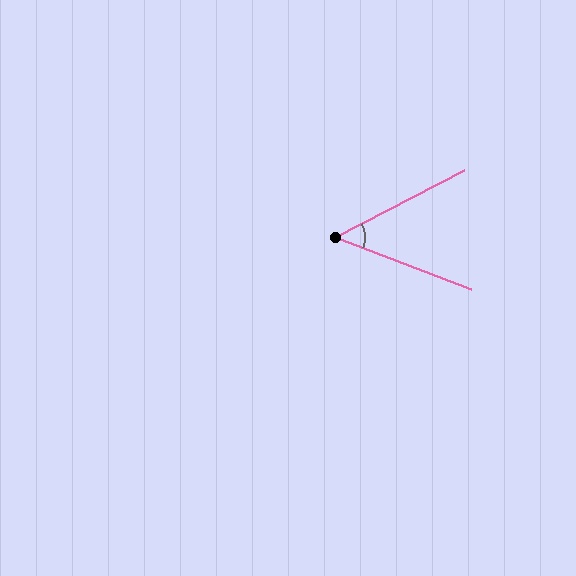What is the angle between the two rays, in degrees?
Approximately 48 degrees.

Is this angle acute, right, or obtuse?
It is acute.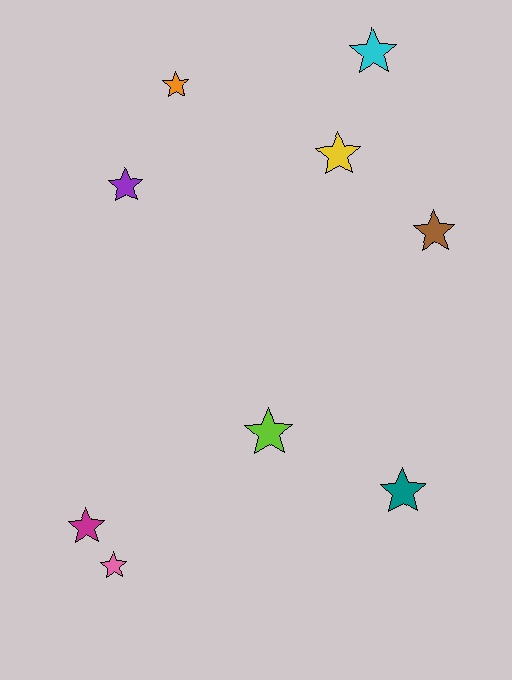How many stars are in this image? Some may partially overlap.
There are 9 stars.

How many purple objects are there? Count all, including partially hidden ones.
There is 1 purple object.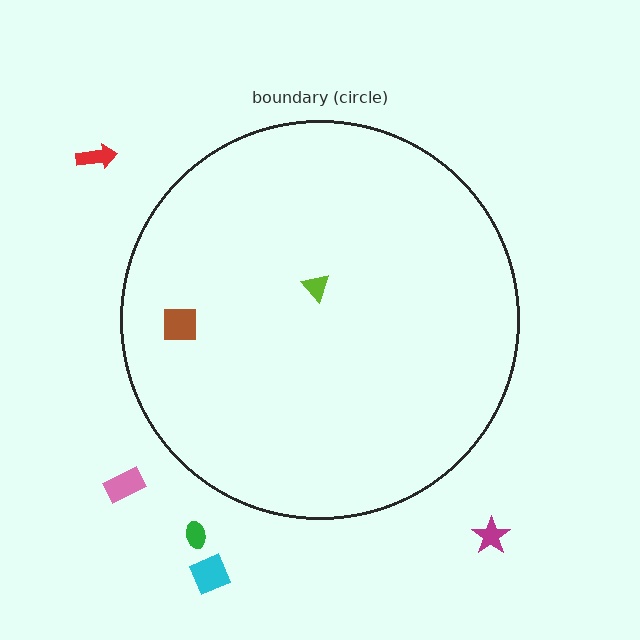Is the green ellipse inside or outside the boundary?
Outside.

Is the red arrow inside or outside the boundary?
Outside.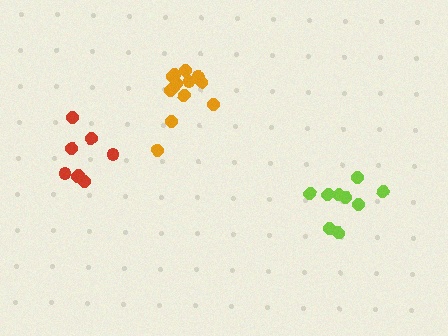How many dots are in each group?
Group 1: 8 dots, Group 2: 9 dots, Group 3: 13 dots (30 total).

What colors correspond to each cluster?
The clusters are colored: red, lime, orange.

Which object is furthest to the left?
The red cluster is leftmost.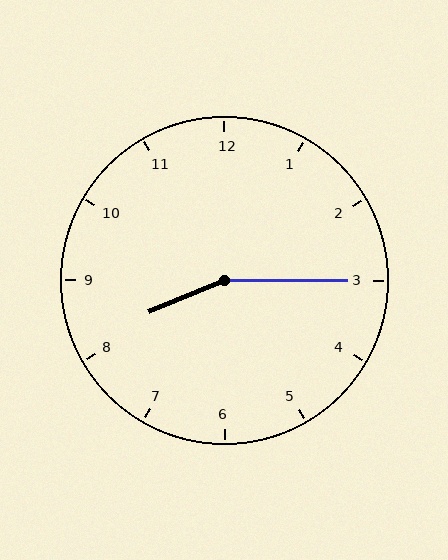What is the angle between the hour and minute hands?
Approximately 158 degrees.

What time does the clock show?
8:15.